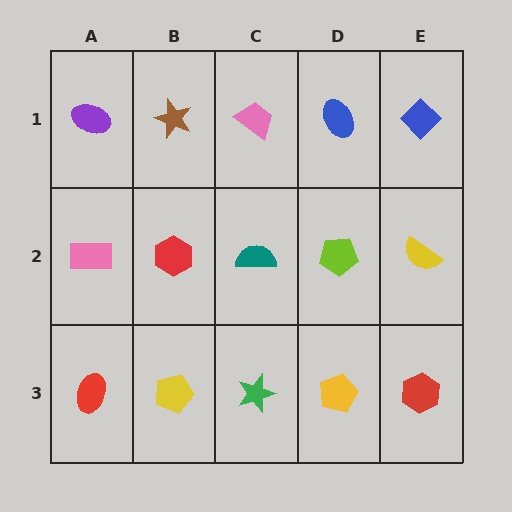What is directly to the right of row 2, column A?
A red hexagon.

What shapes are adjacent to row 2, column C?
A pink trapezoid (row 1, column C), a green star (row 3, column C), a red hexagon (row 2, column B), a lime pentagon (row 2, column D).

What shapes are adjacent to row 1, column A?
A pink rectangle (row 2, column A), a brown star (row 1, column B).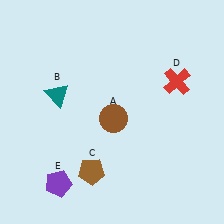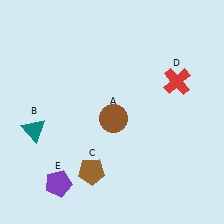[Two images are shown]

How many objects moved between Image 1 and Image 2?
1 object moved between the two images.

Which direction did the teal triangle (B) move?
The teal triangle (B) moved down.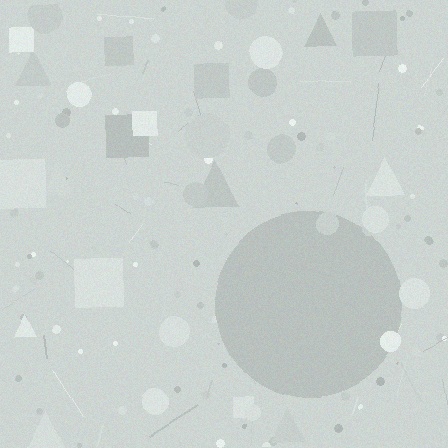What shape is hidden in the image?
A circle is hidden in the image.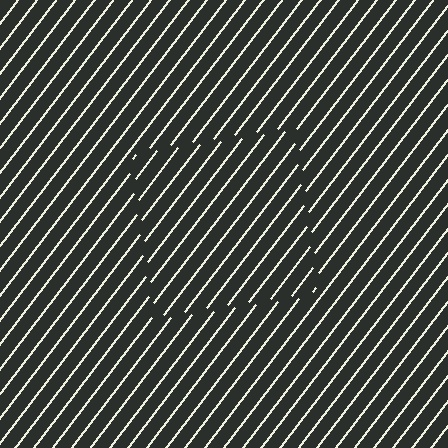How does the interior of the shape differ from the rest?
The interior of the shape contains the same grating, shifted by half a period — the contour is defined by the phase discontinuity where line-ends from the inner and outer gratings abut.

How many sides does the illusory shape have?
4 sides — the line-ends trace a square.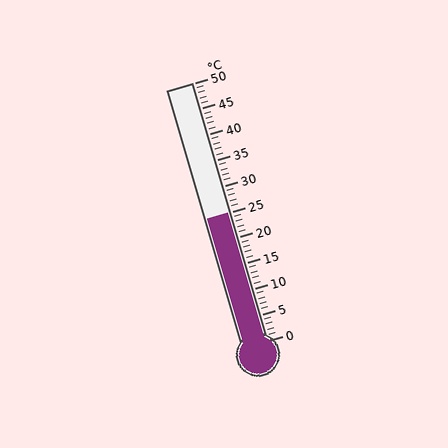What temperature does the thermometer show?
The thermometer shows approximately 25°C.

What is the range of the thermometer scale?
The thermometer scale ranges from 0°C to 50°C.